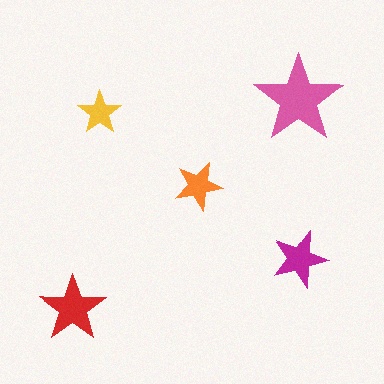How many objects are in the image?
There are 5 objects in the image.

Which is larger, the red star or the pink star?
The pink one.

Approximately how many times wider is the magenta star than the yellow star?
About 1.5 times wider.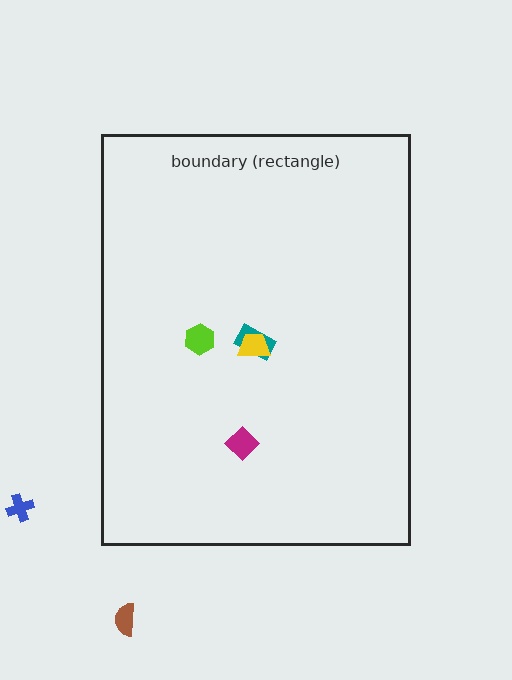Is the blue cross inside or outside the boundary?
Outside.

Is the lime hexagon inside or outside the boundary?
Inside.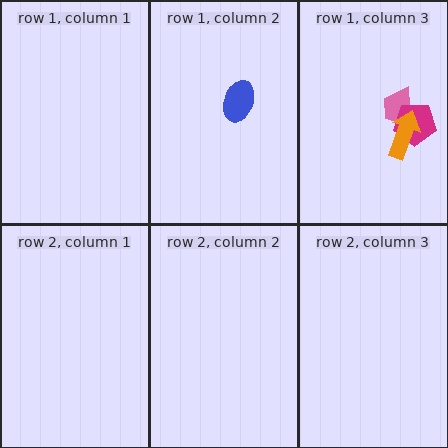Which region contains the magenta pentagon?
The row 1, column 3 region.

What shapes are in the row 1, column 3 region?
The pink trapezoid, the magenta pentagon, the orange arrow.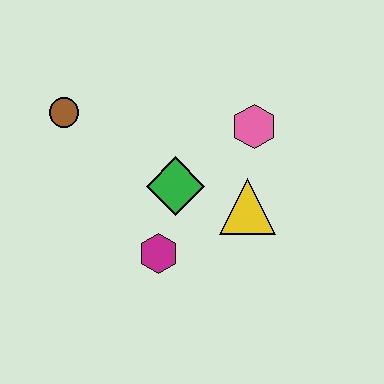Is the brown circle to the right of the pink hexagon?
No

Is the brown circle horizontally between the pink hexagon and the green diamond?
No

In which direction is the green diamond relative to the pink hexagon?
The green diamond is to the left of the pink hexagon.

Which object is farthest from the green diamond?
The brown circle is farthest from the green diamond.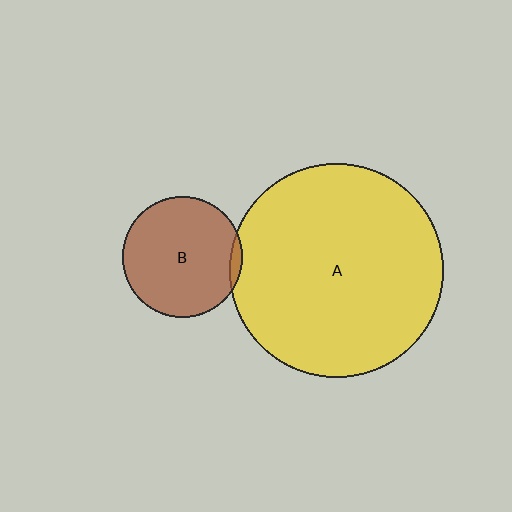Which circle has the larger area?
Circle A (yellow).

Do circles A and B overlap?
Yes.